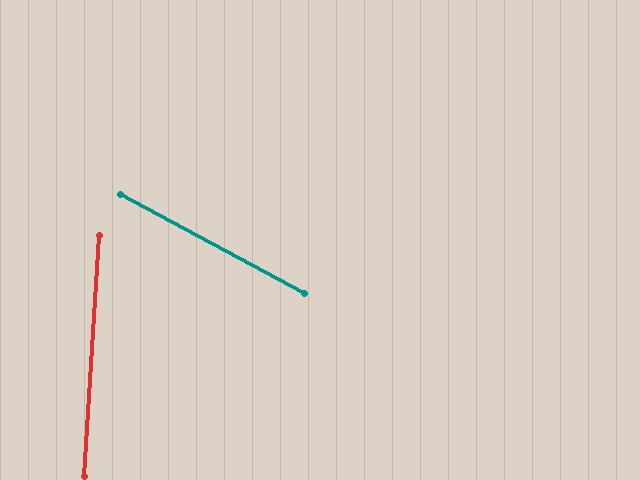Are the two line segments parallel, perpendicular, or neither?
Neither parallel nor perpendicular — they differ by about 66°.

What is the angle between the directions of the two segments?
Approximately 66 degrees.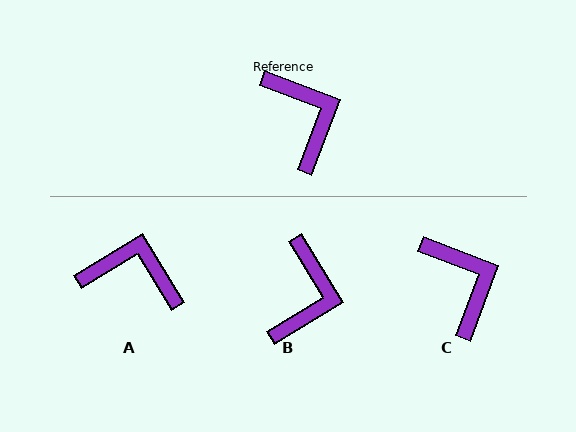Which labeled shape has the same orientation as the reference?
C.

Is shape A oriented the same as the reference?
No, it is off by about 52 degrees.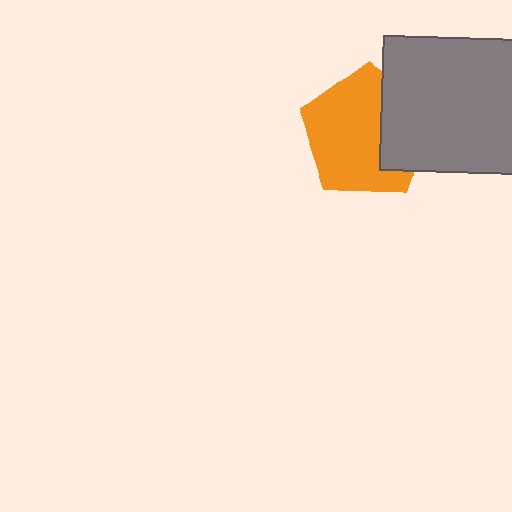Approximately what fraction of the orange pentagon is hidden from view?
Roughly 32% of the orange pentagon is hidden behind the gray rectangle.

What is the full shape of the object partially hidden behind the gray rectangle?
The partially hidden object is an orange pentagon.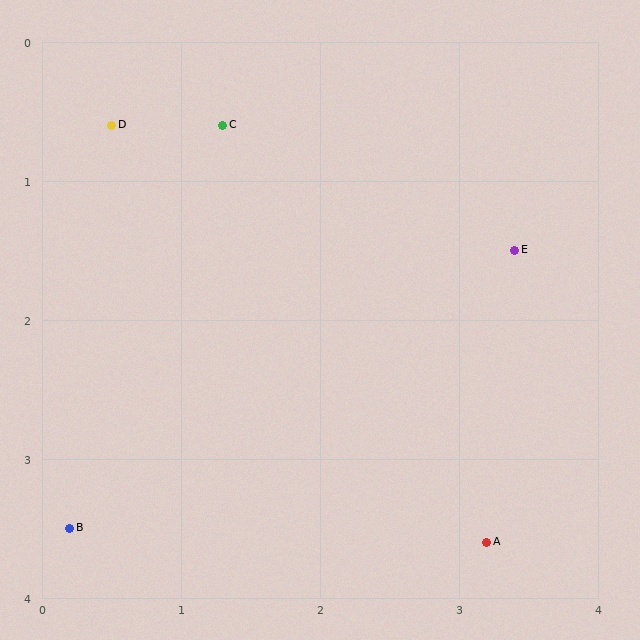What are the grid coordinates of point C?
Point C is at approximately (1.3, 0.6).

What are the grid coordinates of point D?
Point D is at approximately (0.5, 0.6).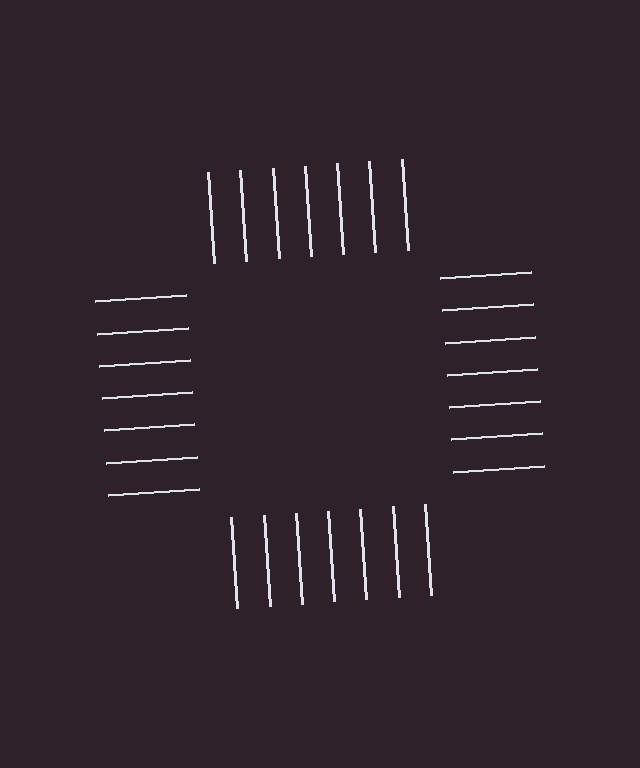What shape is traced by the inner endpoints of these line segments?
An illusory square — the line segments terminate on its edges but no continuous stroke is drawn.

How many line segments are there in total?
28 — 7 along each of the 4 edges.